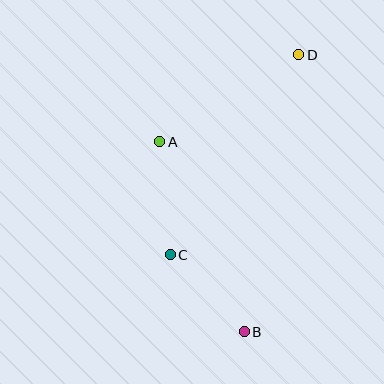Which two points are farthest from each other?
Points B and D are farthest from each other.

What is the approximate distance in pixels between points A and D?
The distance between A and D is approximately 164 pixels.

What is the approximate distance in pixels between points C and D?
The distance between C and D is approximately 238 pixels.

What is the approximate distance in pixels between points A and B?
The distance between A and B is approximately 208 pixels.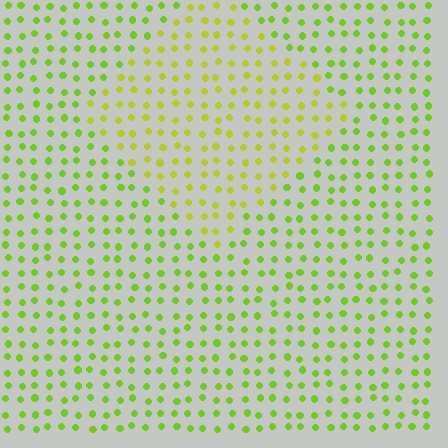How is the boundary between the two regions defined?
The boundary is defined purely by a slight shift in hue (about 25 degrees). Spacing, size, and orientation are identical on both sides.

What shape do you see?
I see a diamond.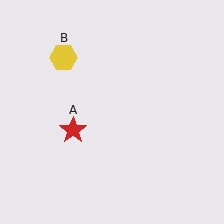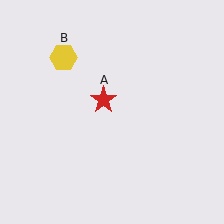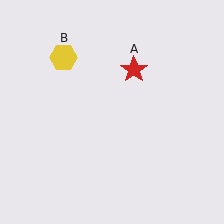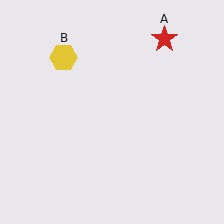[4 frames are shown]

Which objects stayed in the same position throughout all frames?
Yellow hexagon (object B) remained stationary.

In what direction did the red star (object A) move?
The red star (object A) moved up and to the right.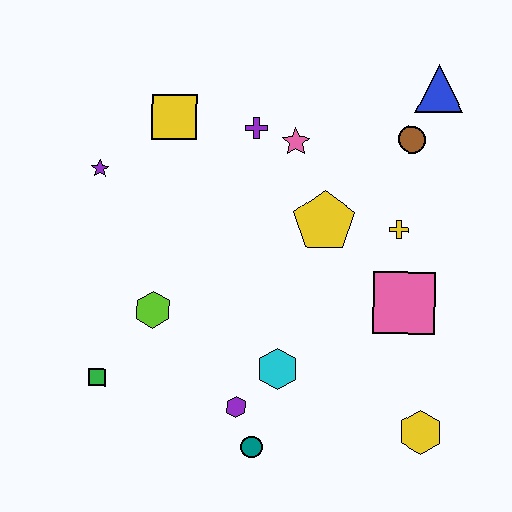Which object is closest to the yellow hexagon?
The pink square is closest to the yellow hexagon.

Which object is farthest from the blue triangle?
The green square is farthest from the blue triangle.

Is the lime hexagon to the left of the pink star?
Yes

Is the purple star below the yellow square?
Yes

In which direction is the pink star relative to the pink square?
The pink star is above the pink square.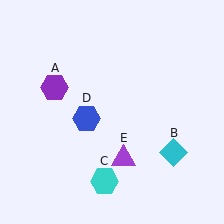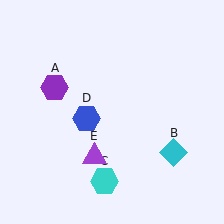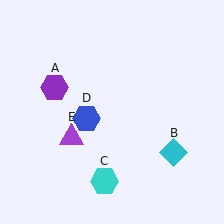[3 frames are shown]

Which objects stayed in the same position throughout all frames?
Purple hexagon (object A) and cyan diamond (object B) and cyan hexagon (object C) and blue hexagon (object D) remained stationary.